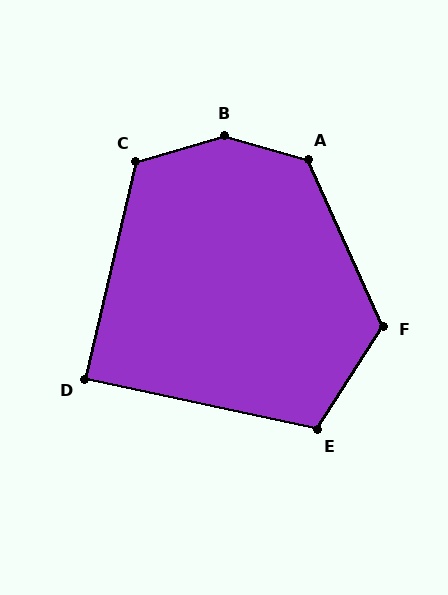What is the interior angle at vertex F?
Approximately 123 degrees (obtuse).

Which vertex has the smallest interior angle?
D, at approximately 89 degrees.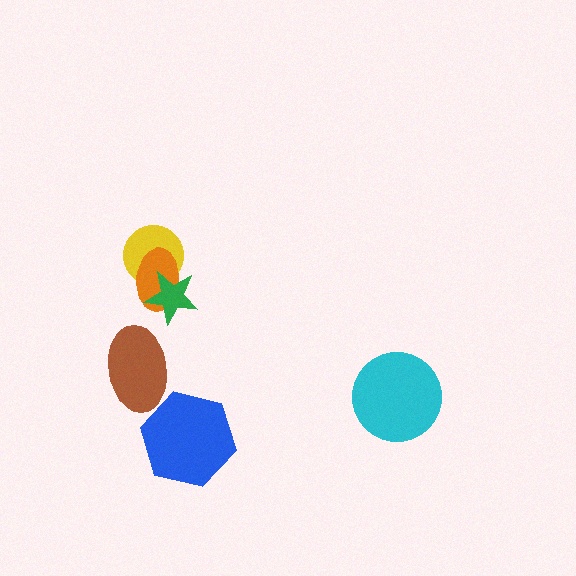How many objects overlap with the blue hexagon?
0 objects overlap with the blue hexagon.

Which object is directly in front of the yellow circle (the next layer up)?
The orange ellipse is directly in front of the yellow circle.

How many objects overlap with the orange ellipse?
2 objects overlap with the orange ellipse.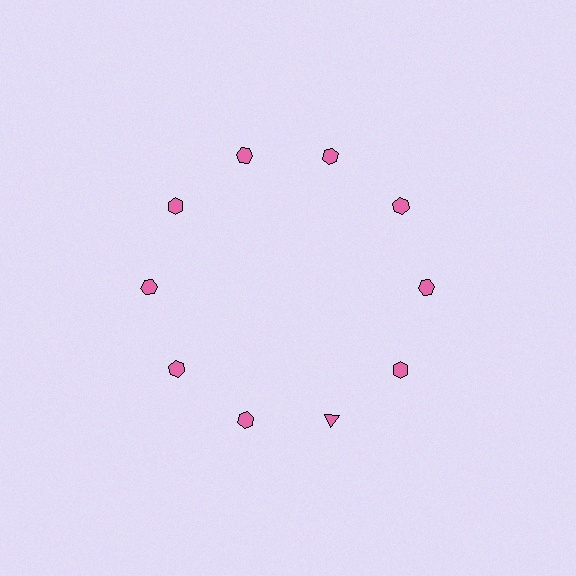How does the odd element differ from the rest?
It has a different shape: triangle instead of hexagon.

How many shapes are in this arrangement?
There are 10 shapes arranged in a ring pattern.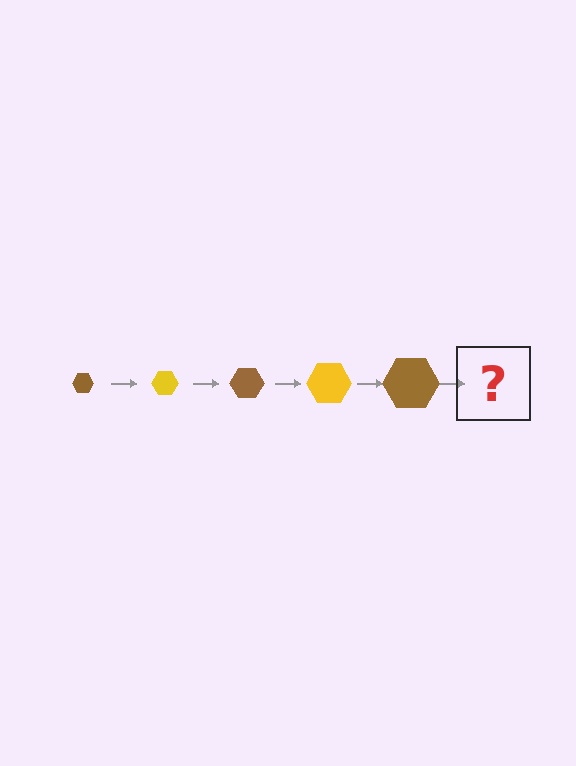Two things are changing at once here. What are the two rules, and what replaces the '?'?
The two rules are that the hexagon grows larger each step and the color cycles through brown and yellow. The '?' should be a yellow hexagon, larger than the previous one.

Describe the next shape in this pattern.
It should be a yellow hexagon, larger than the previous one.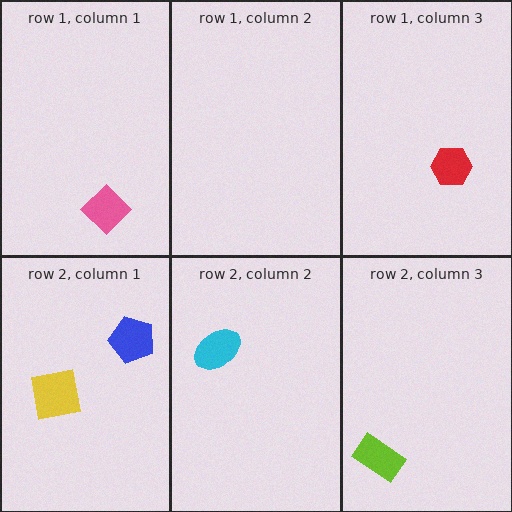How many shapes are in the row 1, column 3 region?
1.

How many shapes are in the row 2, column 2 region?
1.